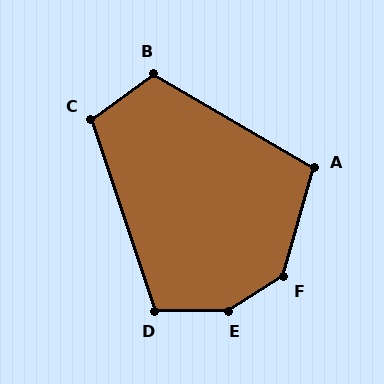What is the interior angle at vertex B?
Approximately 113 degrees (obtuse).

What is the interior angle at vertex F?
Approximately 138 degrees (obtuse).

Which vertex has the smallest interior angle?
A, at approximately 105 degrees.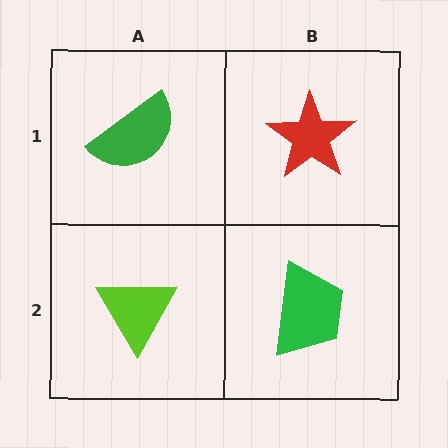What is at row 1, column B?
A red star.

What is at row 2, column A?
A lime triangle.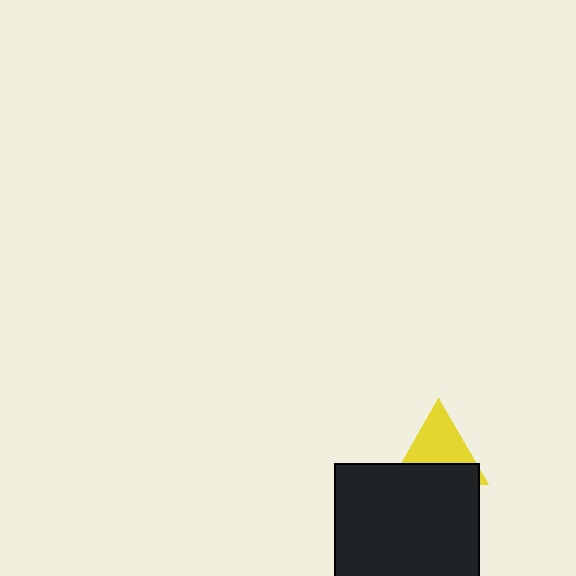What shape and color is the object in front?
The object in front is a black square.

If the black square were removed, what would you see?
You would see the complete yellow triangle.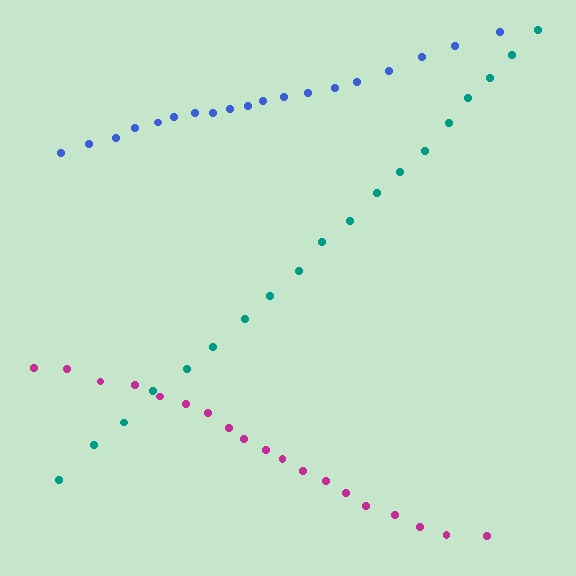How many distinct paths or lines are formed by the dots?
There are 3 distinct paths.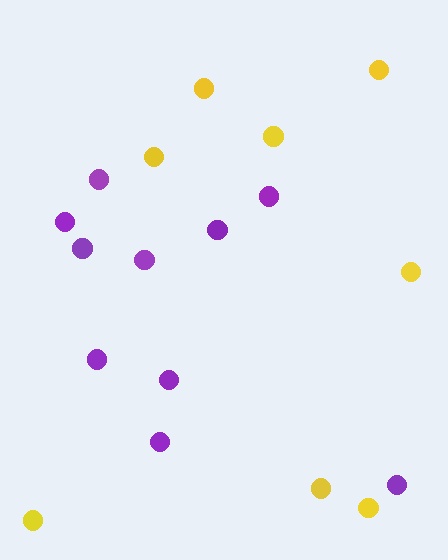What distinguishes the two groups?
There are 2 groups: one group of yellow circles (8) and one group of purple circles (10).